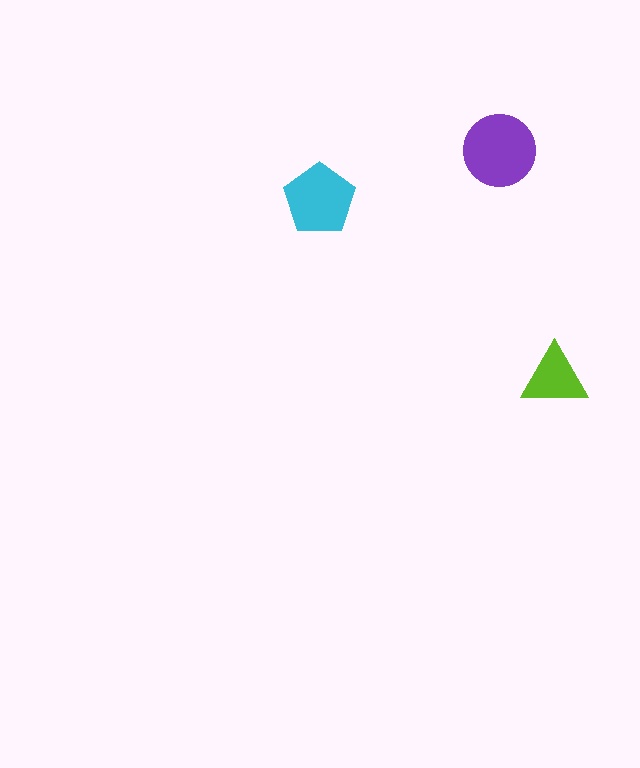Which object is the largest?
The purple circle.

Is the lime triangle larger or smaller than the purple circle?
Smaller.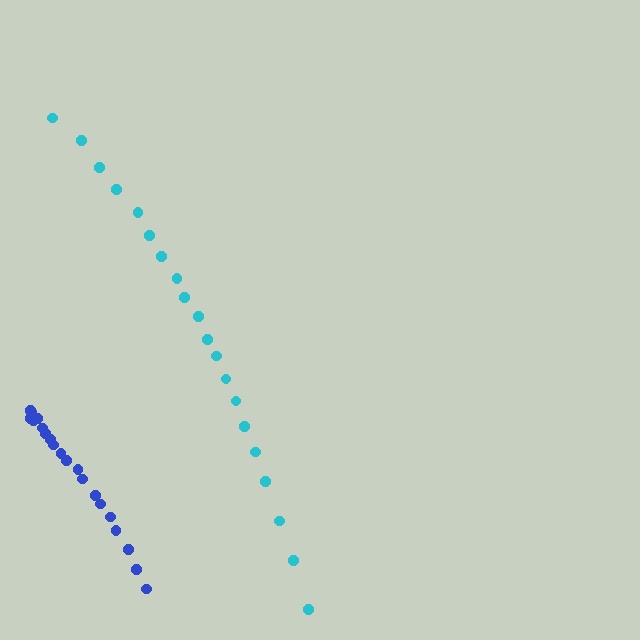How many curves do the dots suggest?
There are 2 distinct paths.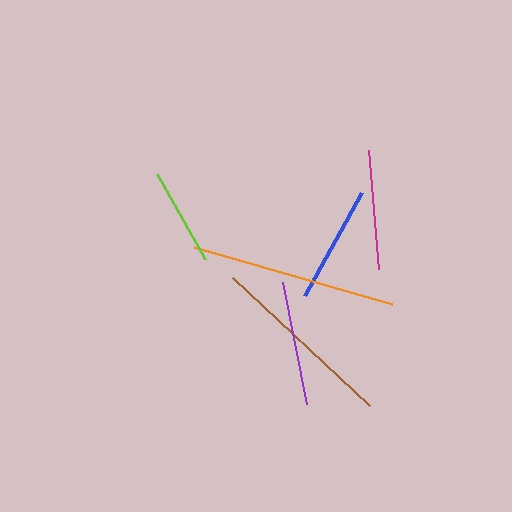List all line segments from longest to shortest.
From longest to shortest: orange, brown, purple, magenta, blue, lime.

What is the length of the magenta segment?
The magenta segment is approximately 120 pixels long.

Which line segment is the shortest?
The lime line is the shortest at approximately 98 pixels.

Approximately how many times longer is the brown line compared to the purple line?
The brown line is approximately 1.5 times the length of the purple line.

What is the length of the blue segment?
The blue segment is approximately 118 pixels long.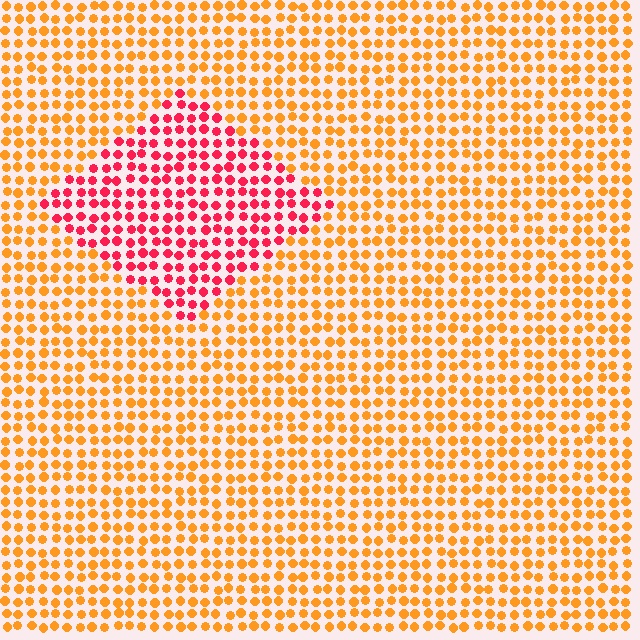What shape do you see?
I see a diamond.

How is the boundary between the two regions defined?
The boundary is defined purely by a slight shift in hue (about 47 degrees). Spacing, size, and orientation are identical on both sides.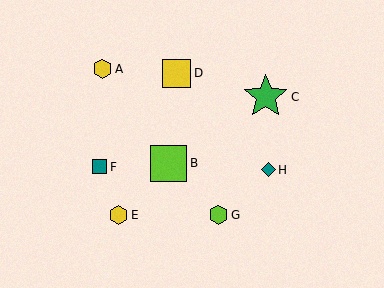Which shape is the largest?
The green star (labeled C) is the largest.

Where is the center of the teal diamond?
The center of the teal diamond is at (268, 170).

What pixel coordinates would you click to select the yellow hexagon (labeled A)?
Click at (102, 69) to select the yellow hexagon A.